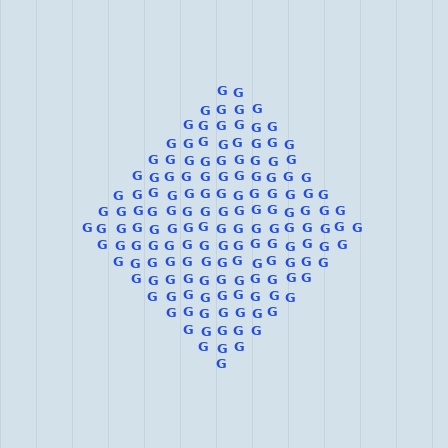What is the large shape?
The large shape is a diamond.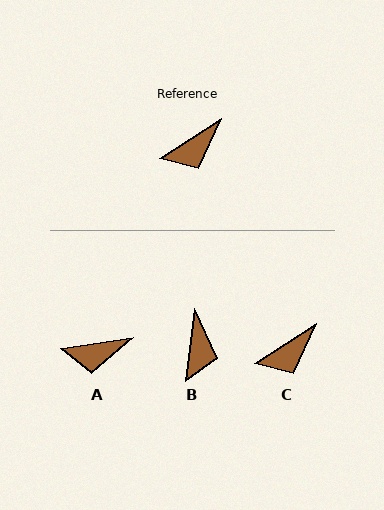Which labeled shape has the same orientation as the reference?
C.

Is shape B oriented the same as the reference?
No, it is off by about 50 degrees.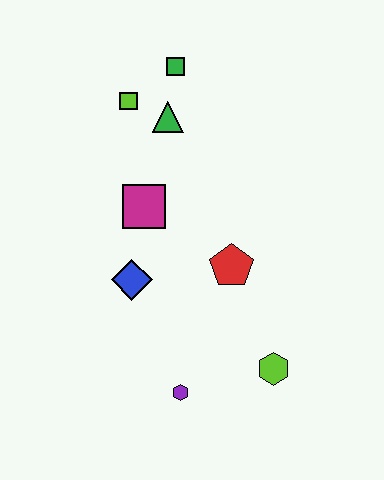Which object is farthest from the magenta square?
The lime hexagon is farthest from the magenta square.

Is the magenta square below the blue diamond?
No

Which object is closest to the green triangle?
The lime square is closest to the green triangle.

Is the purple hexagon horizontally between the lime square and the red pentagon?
Yes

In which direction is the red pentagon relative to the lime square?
The red pentagon is below the lime square.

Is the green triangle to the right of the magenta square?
Yes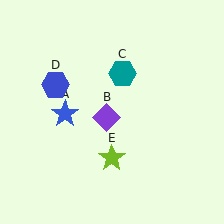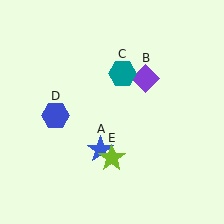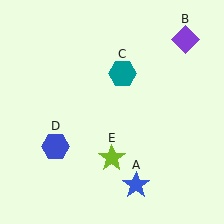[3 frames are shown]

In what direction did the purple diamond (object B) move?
The purple diamond (object B) moved up and to the right.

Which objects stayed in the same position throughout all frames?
Teal hexagon (object C) and lime star (object E) remained stationary.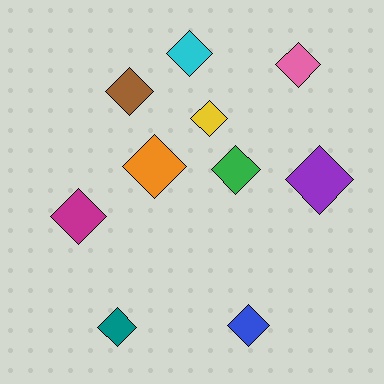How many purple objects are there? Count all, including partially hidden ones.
There is 1 purple object.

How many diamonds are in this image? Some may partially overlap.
There are 10 diamonds.